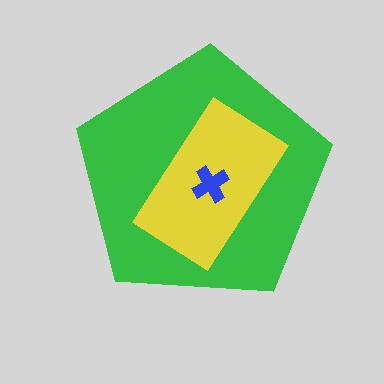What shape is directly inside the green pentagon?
The yellow rectangle.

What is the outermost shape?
The green pentagon.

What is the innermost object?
The blue cross.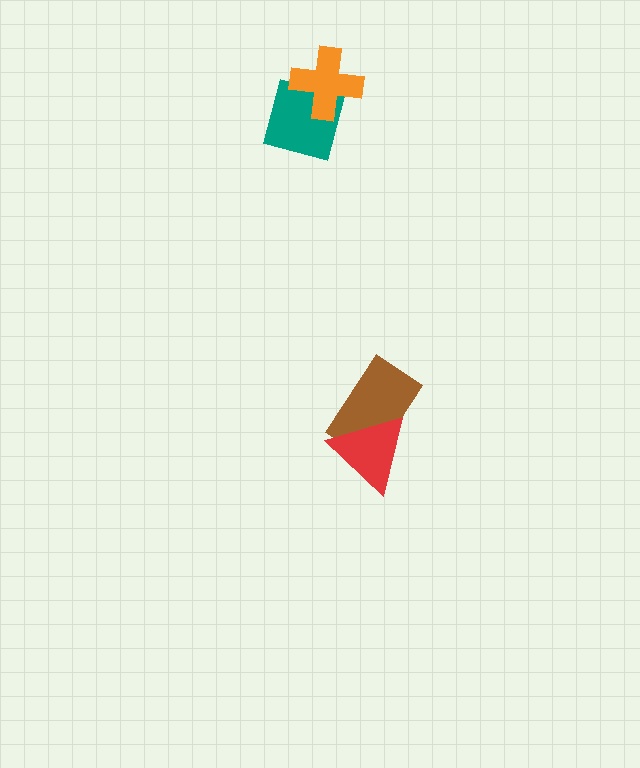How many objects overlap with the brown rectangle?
1 object overlaps with the brown rectangle.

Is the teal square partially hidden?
Yes, it is partially covered by another shape.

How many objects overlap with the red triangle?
1 object overlaps with the red triangle.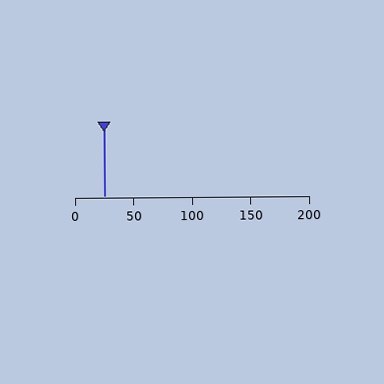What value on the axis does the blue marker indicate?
The marker indicates approximately 25.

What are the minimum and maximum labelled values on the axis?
The axis runs from 0 to 200.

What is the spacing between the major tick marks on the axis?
The major ticks are spaced 50 apart.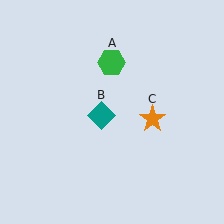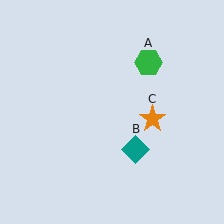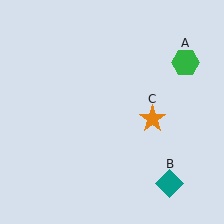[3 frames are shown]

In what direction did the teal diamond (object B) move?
The teal diamond (object B) moved down and to the right.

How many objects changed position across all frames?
2 objects changed position: green hexagon (object A), teal diamond (object B).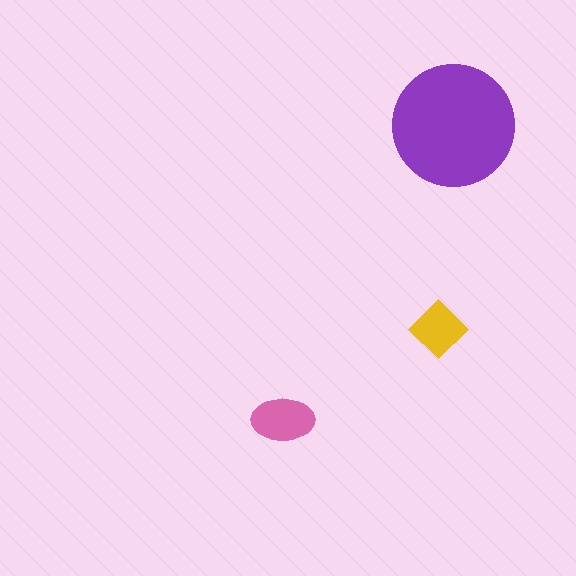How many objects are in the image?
There are 3 objects in the image.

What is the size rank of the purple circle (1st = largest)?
1st.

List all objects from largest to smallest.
The purple circle, the pink ellipse, the yellow diamond.